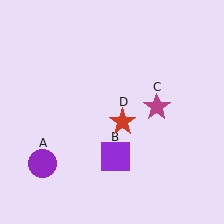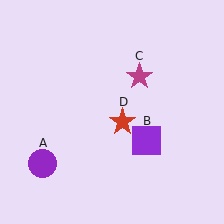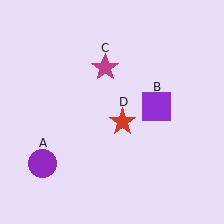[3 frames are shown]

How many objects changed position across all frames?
2 objects changed position: purple square (object B), magenta star (object C).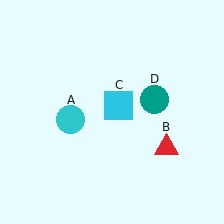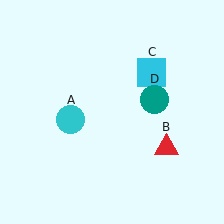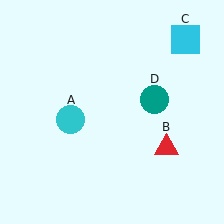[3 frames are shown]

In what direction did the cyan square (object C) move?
The cyan square (object C) moved up and to the right.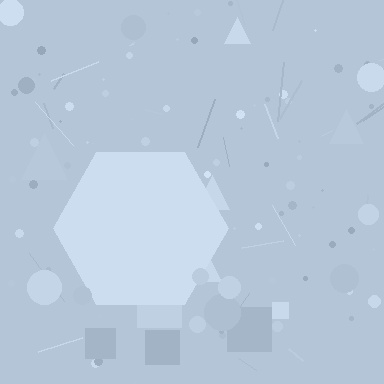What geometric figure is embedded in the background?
A hexagon is embedded in the background.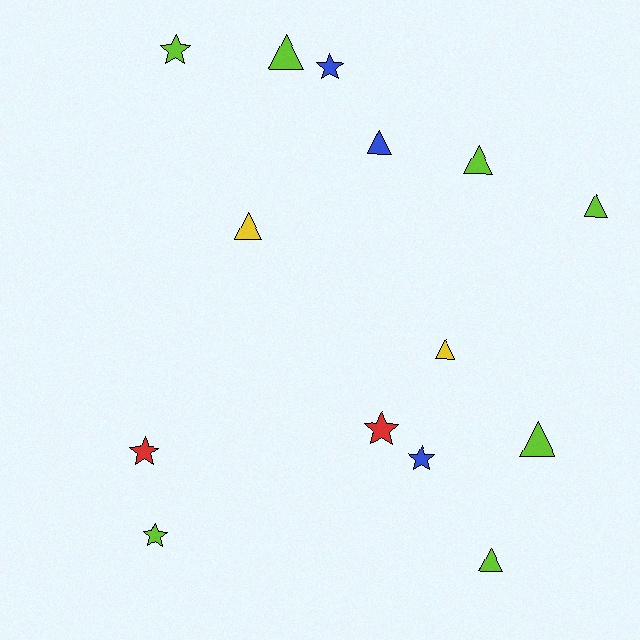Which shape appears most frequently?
Triangle, with 8 objects.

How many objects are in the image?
There are 14 objects.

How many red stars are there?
There are 2 red stars.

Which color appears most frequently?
Lime, with 7 objects.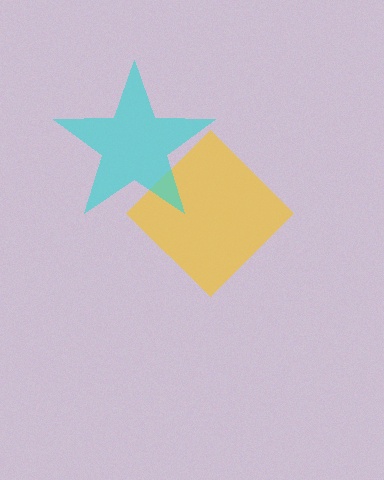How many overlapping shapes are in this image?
There are 2 overlapping shapes in the image.